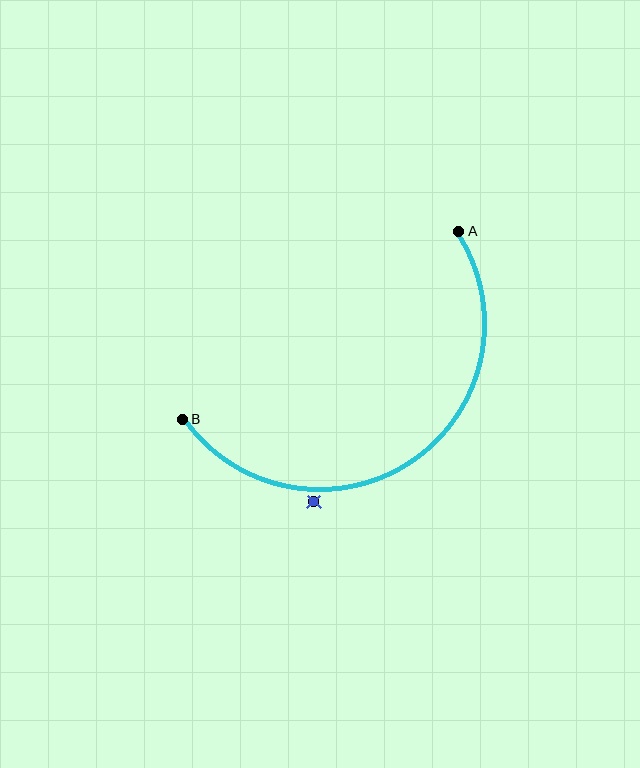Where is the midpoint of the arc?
The arc midpoint is the point on the curve farthest from the straight line joining A and B. It sits below and to the right of that line.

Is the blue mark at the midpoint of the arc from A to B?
No — the blue mark does not lie on the arc at all. It sits slightly outside the curve.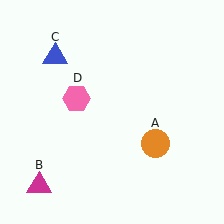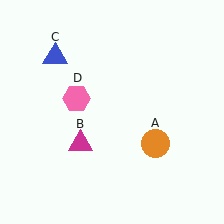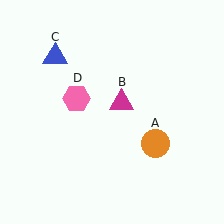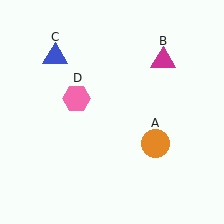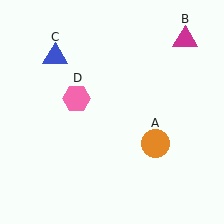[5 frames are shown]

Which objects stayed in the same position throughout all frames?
Orange circle (object A) and blue triangle (object C) and pink hexagon (object D) remained stationary.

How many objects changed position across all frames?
1 object changed position: magenta triangle (object B).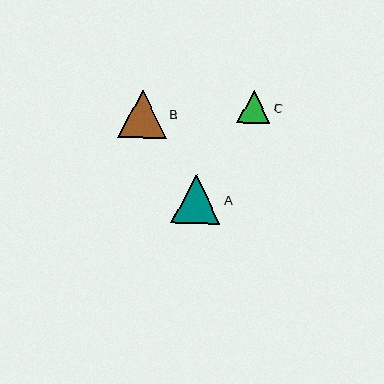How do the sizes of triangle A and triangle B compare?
Triangle A and triangle B are approximately the same size.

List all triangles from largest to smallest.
From largest to smallest: A, B, C.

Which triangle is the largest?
Triangle A is the largest with a size of approximately 50 pixels.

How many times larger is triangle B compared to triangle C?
Triangle B is approximately 1.5 times the size of triangle C.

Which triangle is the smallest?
Triangle C is the smallest with a size of approximately 33 pixels.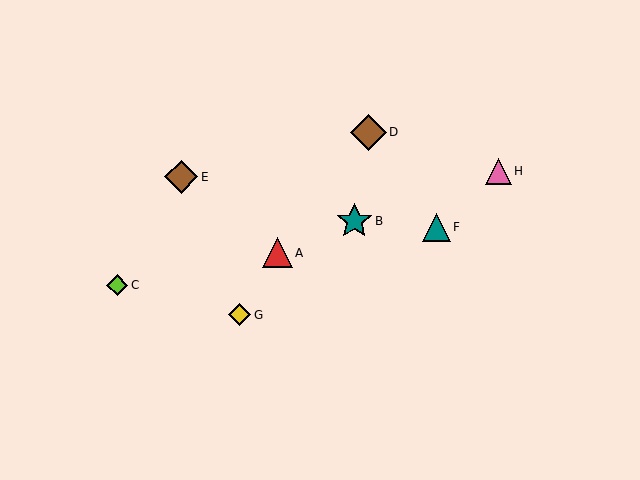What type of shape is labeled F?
Shape F is a teal triangle.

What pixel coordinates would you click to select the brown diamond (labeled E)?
Click at (181, 177) to select the brown diamond E.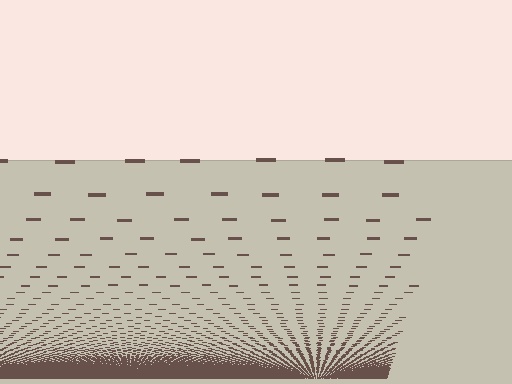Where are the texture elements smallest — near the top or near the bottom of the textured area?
Near the bottom.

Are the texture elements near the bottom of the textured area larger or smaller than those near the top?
Smaller. The gradient is inverted — elements near the bottom are smaller and denser.